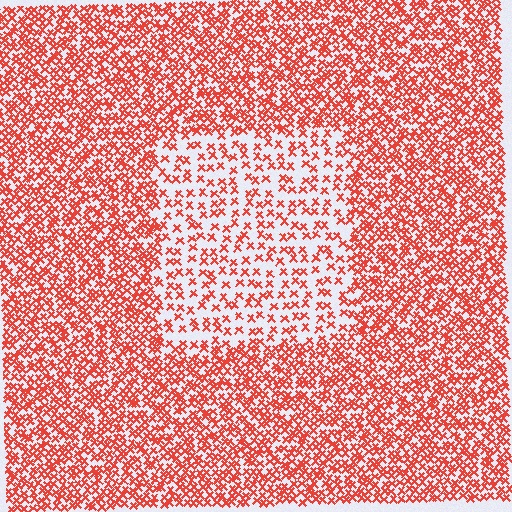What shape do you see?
I see a rectangle.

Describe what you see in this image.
The image contains small red elements arranged at two different densities. A rectangle-shaped region is visible where the elements are less densely packed than the surrounding area.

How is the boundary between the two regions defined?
The boundary is defined by a change in element density (approximately 2.3x ratio). All elements are the same color, size, and shape.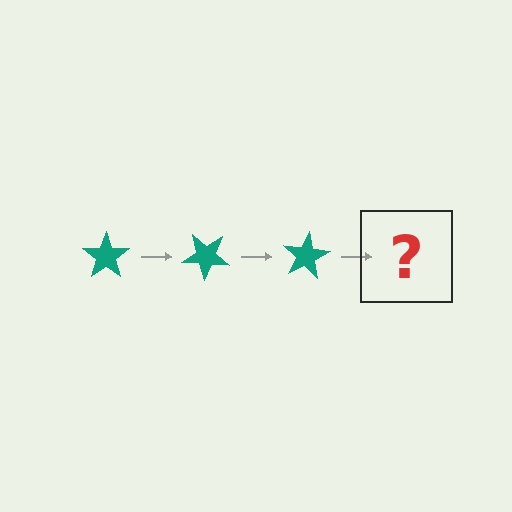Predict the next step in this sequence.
The next step is a teal star rotated 120 degrees.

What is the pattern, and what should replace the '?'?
The pattern is that the star rotates 40 degrees each step. The '?' should be a teal star rotated 120 degrees.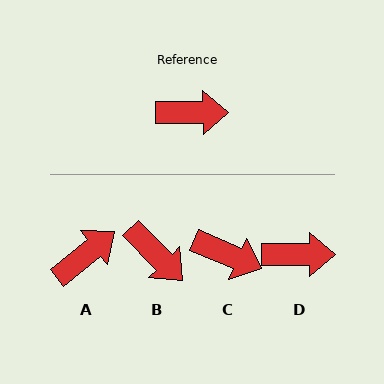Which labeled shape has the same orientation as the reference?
D.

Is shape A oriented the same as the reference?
No, it is off by about 38 degrees.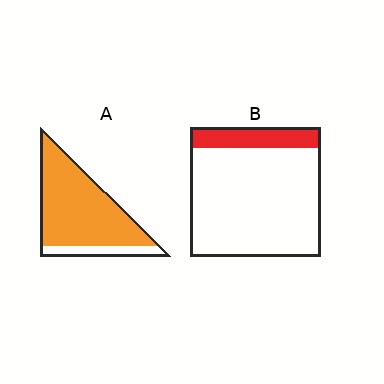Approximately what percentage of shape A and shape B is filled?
A is approximately 85% and B is approximately 15%.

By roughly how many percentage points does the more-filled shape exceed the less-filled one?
By roughly 70 percentage points (A over B).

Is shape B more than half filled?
No.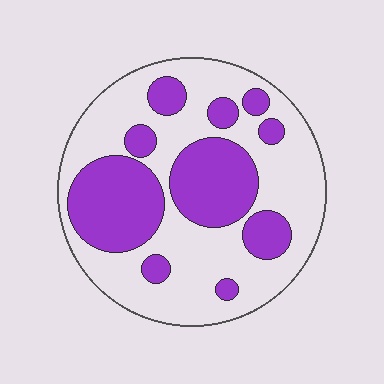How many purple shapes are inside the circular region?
10.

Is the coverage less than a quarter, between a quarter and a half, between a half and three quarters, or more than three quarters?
Between a quarter and a half.